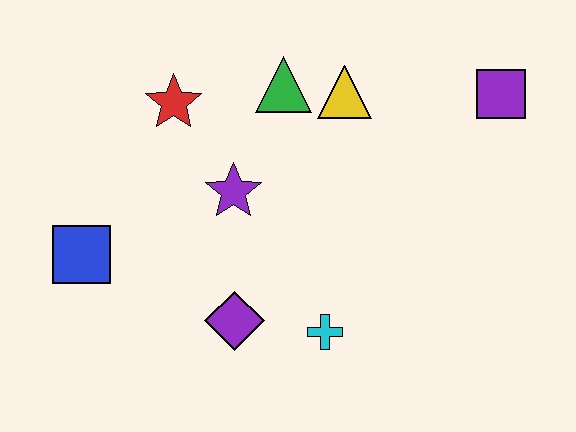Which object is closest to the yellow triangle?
The green triangle is closest to the yellow triangle.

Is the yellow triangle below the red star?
No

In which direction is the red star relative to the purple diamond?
The red star is above the purple diamond.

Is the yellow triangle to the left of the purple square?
Yes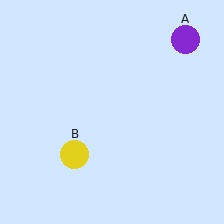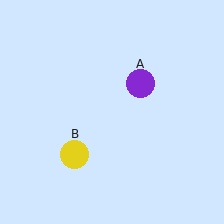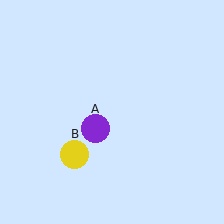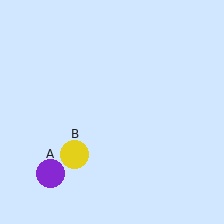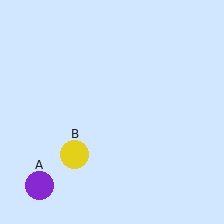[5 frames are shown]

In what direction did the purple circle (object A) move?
The purple circle (object A) moved down and to the left.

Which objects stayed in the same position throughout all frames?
Yellow circle (object B) remained stationary.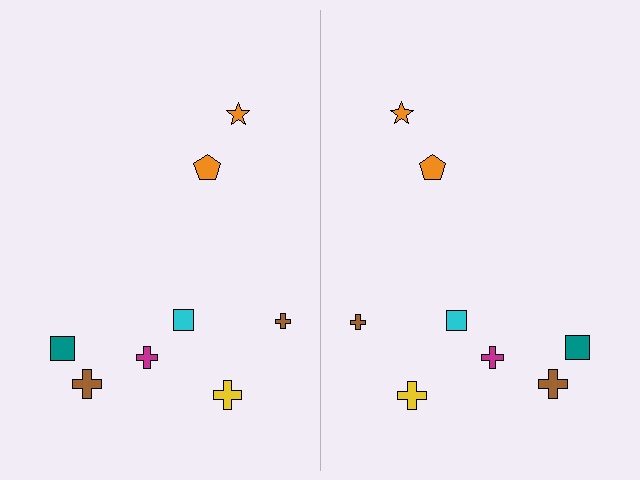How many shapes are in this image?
There are 16 shapes in this image.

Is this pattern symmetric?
Yes, this pattern has bilateral (reflection) symmetry.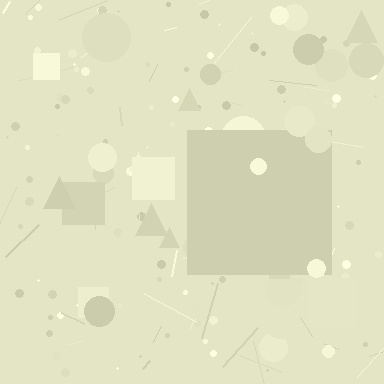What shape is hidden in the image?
A square is hidden in the image.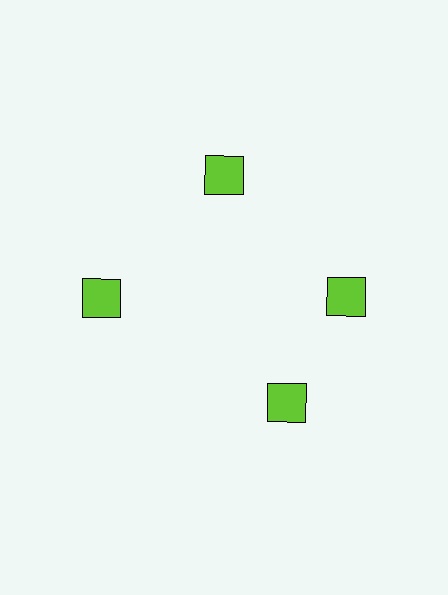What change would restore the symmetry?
The symmetry would be restored by rotating it back into even spacing with its neighbors so that all 4 squares sit at equal angles and equal distance from the center.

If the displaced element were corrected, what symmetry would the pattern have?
It would have 4-fold rotational symmetry — the pattern would map onto itself every 90 degrees.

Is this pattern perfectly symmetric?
No. The 4 lime squares are arranged in a ring, but one element near the 6 o'clock position is rotated out of alignment along the ring, breaking the 4-fold rotational symmetry.